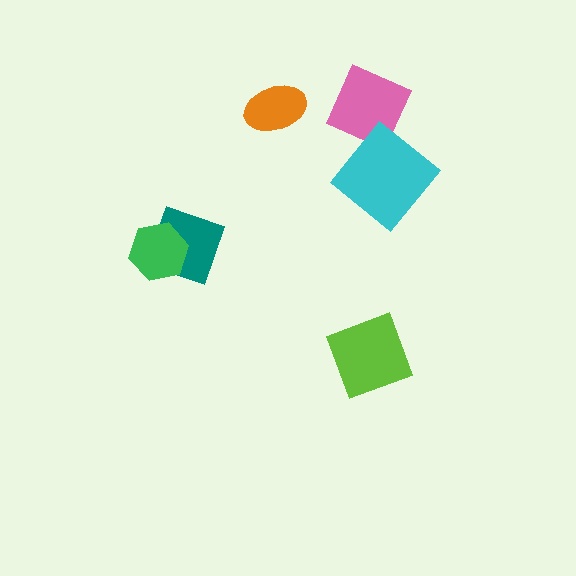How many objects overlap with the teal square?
1 object overlaps with the teal square.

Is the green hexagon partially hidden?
No, no other shape covers it.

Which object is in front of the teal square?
The green hexagon is in front of the teal square.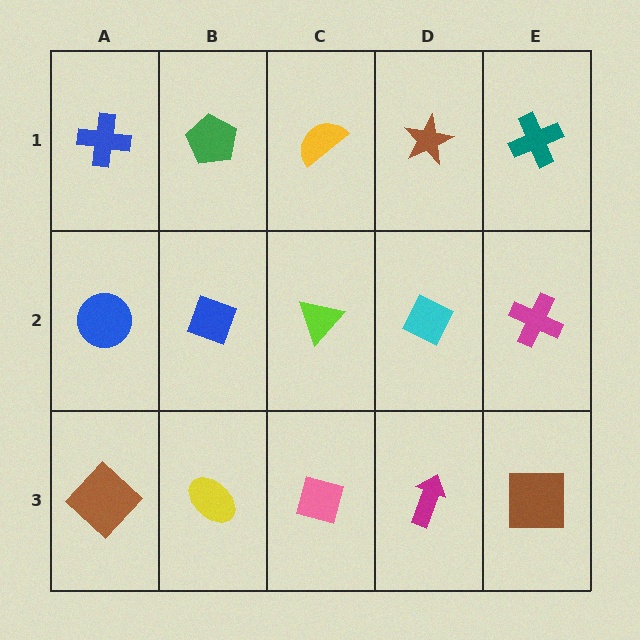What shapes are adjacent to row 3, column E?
A magenta cross (row 2, column E), a magenta arrow (row 3, column D).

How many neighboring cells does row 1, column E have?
2.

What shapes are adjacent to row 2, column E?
A teal cross (row 1, column E), a brown square (row 3, column E), a cyan diamond (row 2, column D).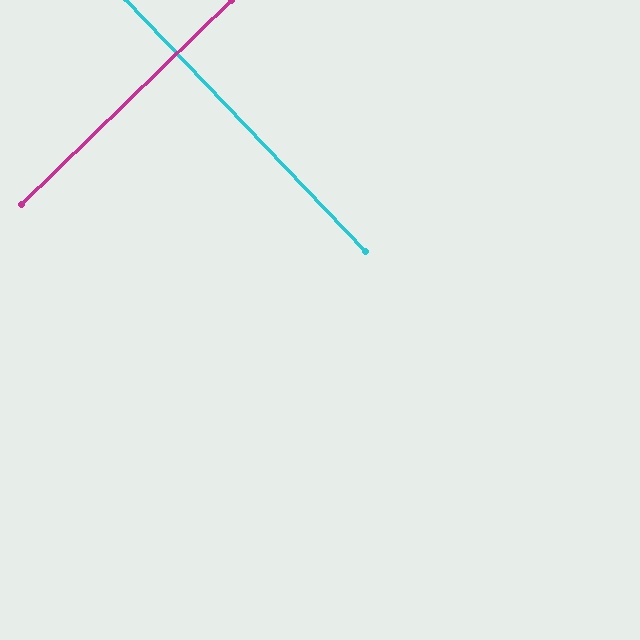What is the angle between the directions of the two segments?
Approximately 89 degrees.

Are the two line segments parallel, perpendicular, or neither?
Perpendicular — they meet at approximately 89°.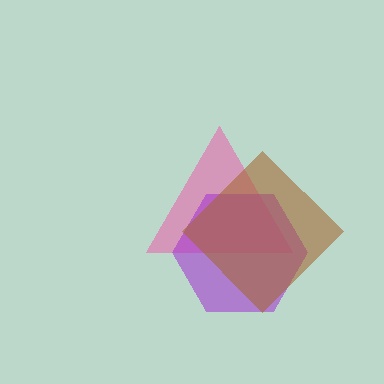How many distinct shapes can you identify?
There are 3 distinct shapes: a pink triangle, a purple hexagon, a brown diamond.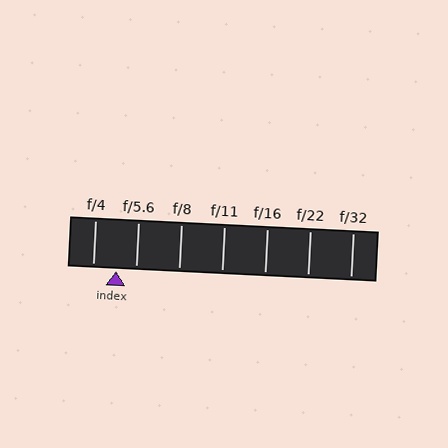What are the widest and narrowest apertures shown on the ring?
The widest aperture shown is f/4 and the narrowest is f/32.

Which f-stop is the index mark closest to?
The index mark is closest to f/5.6.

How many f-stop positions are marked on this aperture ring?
There are 7 f-stop positions marked.